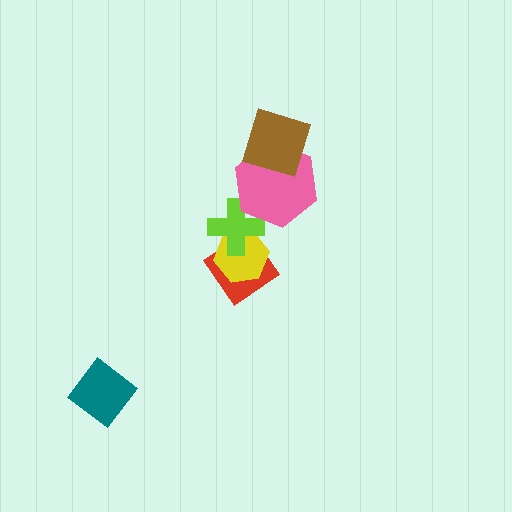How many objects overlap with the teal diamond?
0 objects overlap with the teal diamond.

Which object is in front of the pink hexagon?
The brown diamond is in front of the pink hexagon.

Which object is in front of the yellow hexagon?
The lime cross is in front of the yellow hexagon.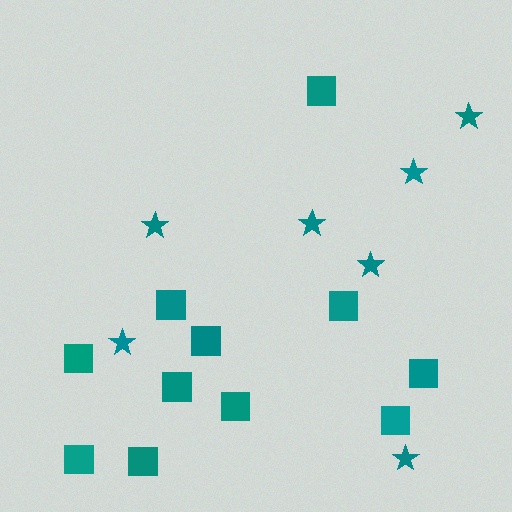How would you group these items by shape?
There are 2 groups: one group of squares (11) and one group of stars (7).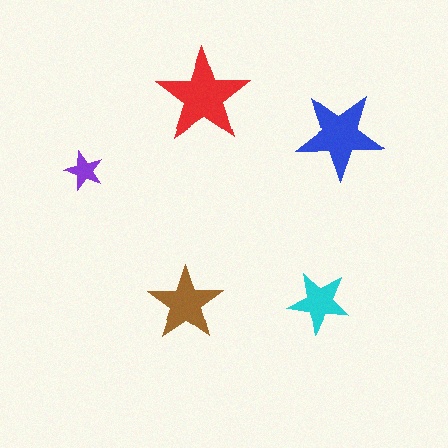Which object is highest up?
The red star is topmost.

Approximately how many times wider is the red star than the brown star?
About 1.5 times wider.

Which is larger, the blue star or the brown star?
The blue one.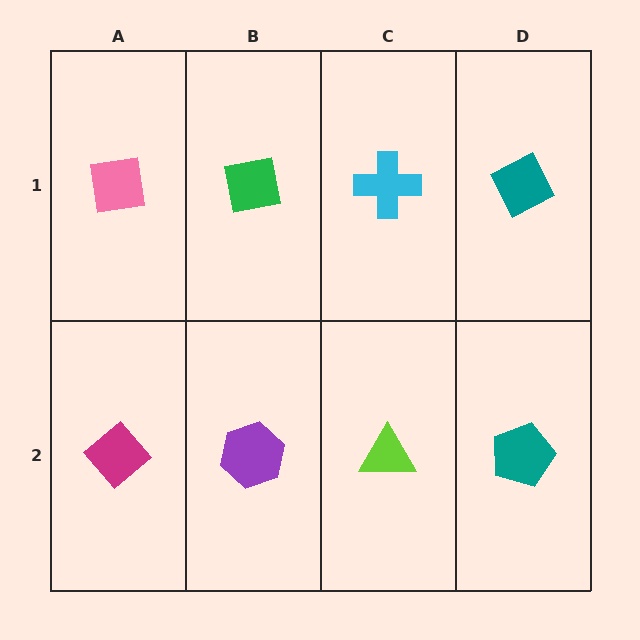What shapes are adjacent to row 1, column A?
A magenta diamond (row 2, column A), a green square (row 1, column B).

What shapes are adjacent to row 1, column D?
A teal pentagon (row 2, column D), a cyan cross (row 1, column C).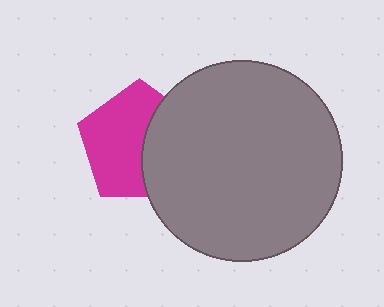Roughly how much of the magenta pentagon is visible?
About half of it is visible (roughly 59%).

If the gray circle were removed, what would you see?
You would see the complete magenta pentagon.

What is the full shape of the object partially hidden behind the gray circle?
The partially hidden object is a magenta pentagon.